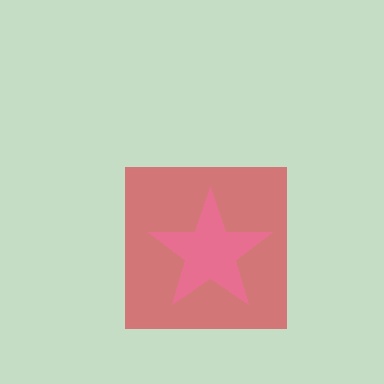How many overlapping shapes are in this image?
There are 2 overlapping shapes in the image.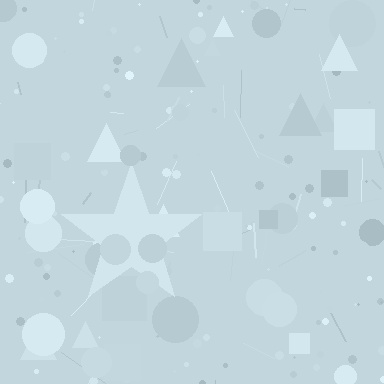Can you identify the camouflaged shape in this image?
The camouflaged shape is a star.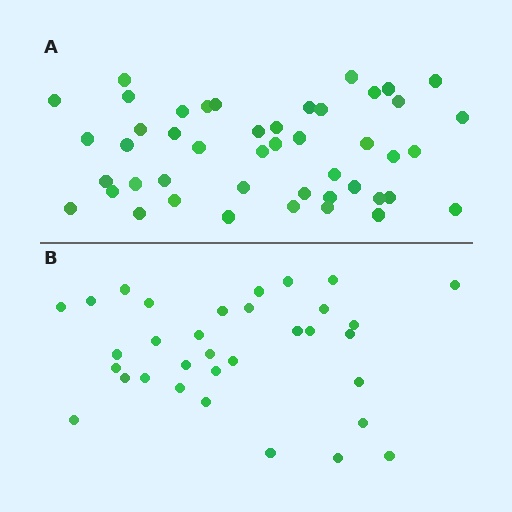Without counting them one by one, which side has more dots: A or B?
Region A (the top region) has more dots.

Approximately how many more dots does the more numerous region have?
Region A has approximately 15 more dots than region B.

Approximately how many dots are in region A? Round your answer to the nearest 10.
About 50 dots. (The exact count is 46, which rounds to 50.)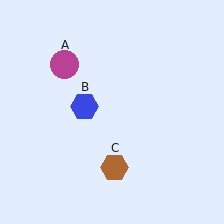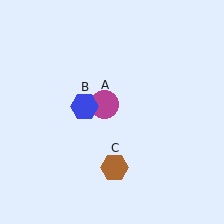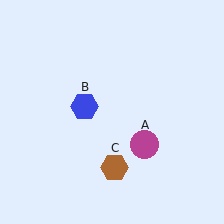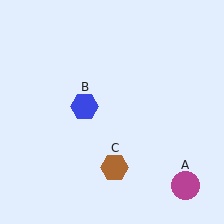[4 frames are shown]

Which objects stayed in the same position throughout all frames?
Blue hexagon (object B) and brown hexagon (object C) remained stationary.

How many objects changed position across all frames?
1 object changed position: magenta circle (object A).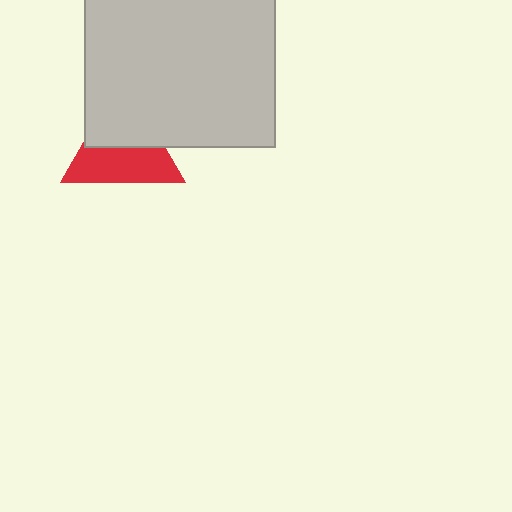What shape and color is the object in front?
The object in front is a light gray square.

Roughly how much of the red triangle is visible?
About half of it is visible (roughly 55%).